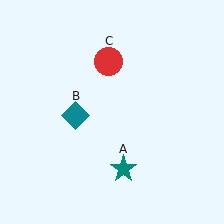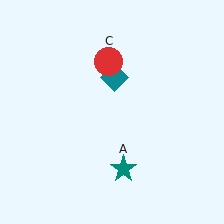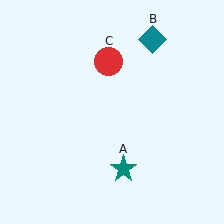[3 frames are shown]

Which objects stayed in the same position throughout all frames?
Teal star (object A) and red circle (object C) remained stationary.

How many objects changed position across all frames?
1 object changed position: teal diamond (object B).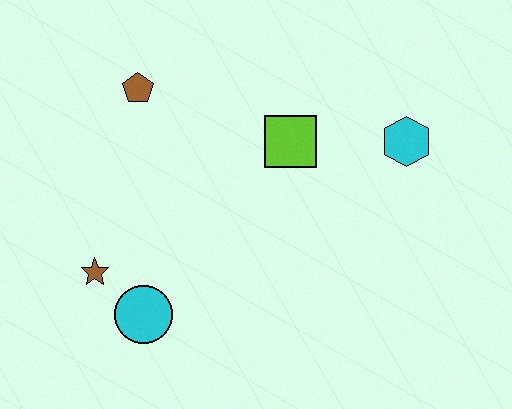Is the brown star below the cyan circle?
No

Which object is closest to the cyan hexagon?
The lime square is closest to the cyan hexagon.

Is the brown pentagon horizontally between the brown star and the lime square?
Yes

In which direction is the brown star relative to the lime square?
The brown star is to the left of the lime square.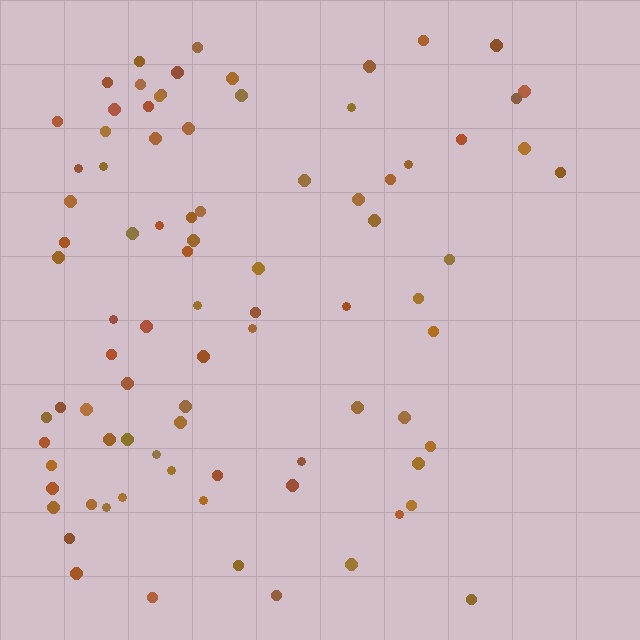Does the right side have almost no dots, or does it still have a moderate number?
Still a moderate number, just noticeably fewer than the left.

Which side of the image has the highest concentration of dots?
The left.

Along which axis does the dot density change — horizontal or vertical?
Horizontal.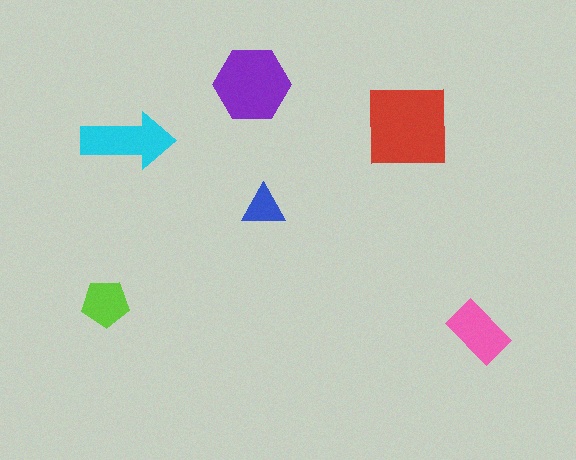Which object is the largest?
The red square.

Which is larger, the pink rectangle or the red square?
The red square.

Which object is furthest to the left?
The lime pentagon is leftmost.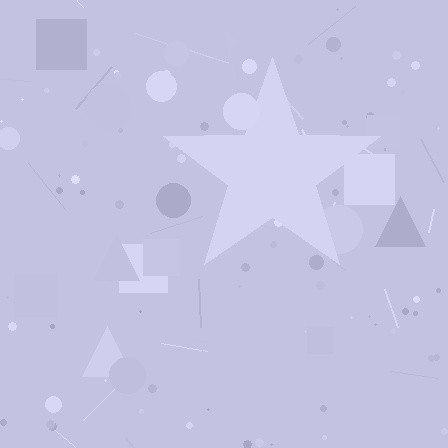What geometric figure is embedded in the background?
A star is embedded in the background.